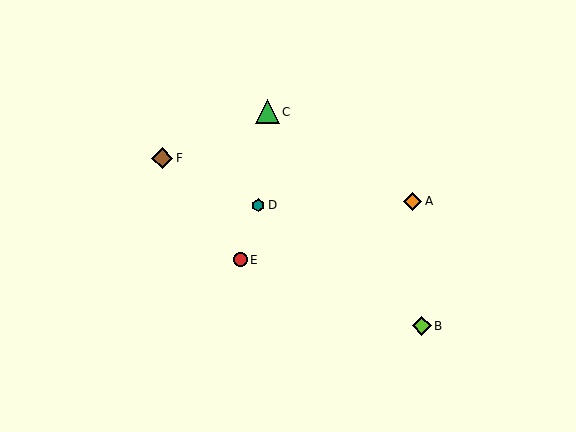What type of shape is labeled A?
Shape A is an orange diamond.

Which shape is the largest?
The green triangle (labeled C) is the largest.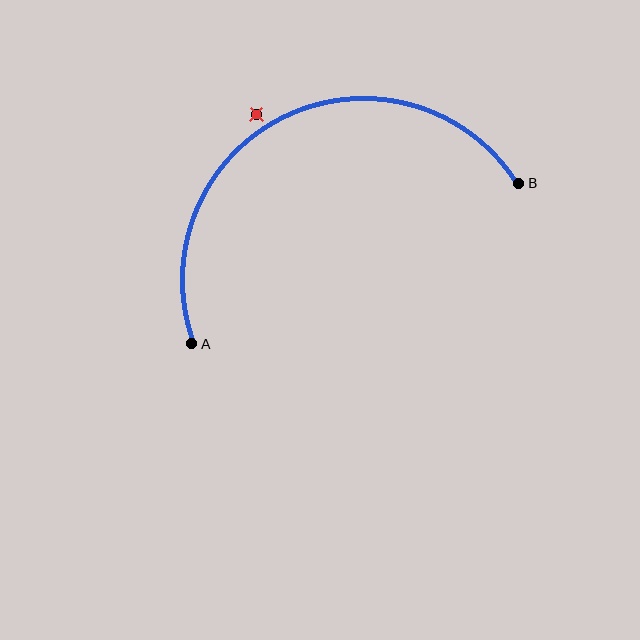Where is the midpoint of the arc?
The arc midpoint is the point on the curve farthest from the straight line joining A and B. It sits above that line.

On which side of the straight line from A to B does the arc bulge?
The arc bulges above the straight line connecting A and B.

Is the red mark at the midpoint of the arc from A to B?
No — the red mark does not lie on the arc at all. It sits slightly outside the curve.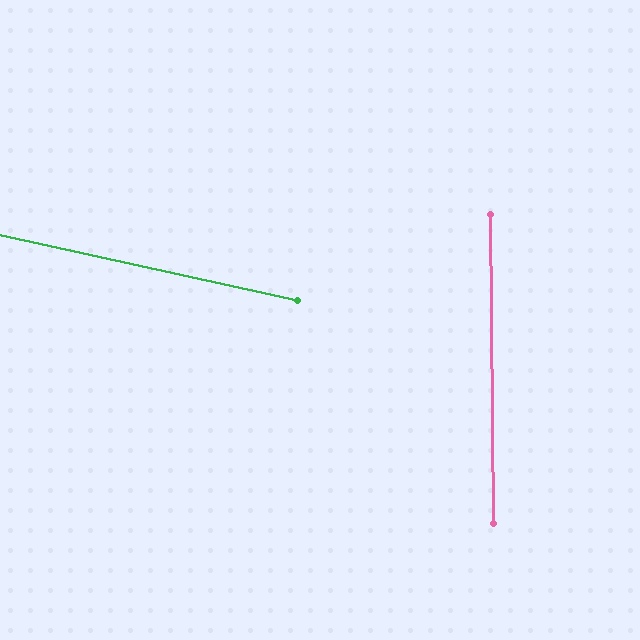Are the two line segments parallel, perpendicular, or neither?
Neither parallel nor perpendicular — they differ by about 77°.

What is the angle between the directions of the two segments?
Approximately 77 degrees.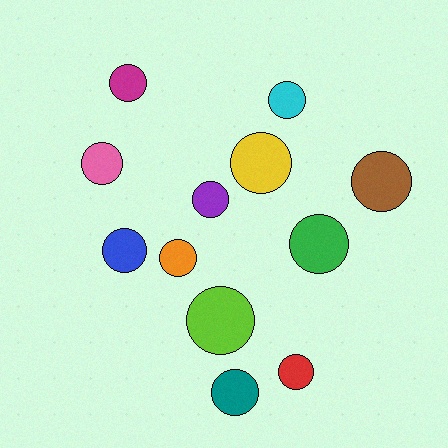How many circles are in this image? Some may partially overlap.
There are 12 circles.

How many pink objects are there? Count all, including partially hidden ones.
There is 1 pink object.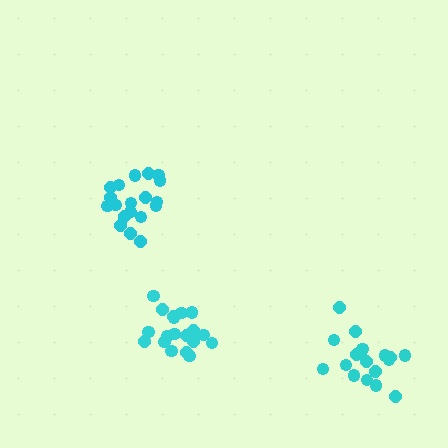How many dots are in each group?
Group 1: 19 dots, Group 2: 19 dots, Group 3: 18 dots (56 total).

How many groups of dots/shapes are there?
There are 3 groups.